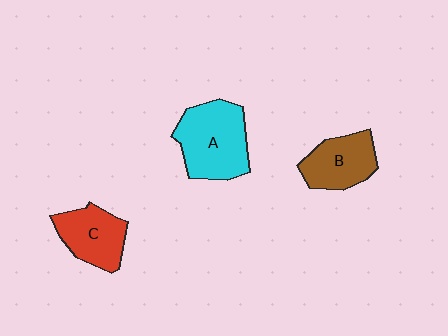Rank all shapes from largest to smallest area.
From largest to smallest: A (cyan), C (red), B (brown).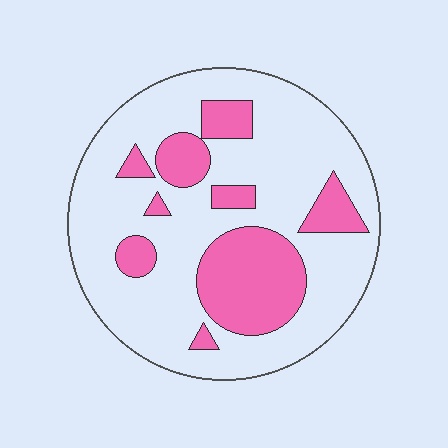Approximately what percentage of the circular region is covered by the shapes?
Approximately 25%.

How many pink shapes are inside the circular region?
9.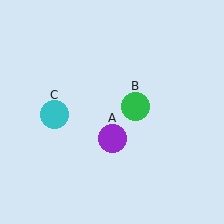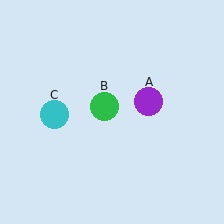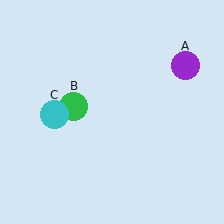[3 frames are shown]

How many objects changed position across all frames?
2 objects changed position: purple circle (object A), green circle (object B).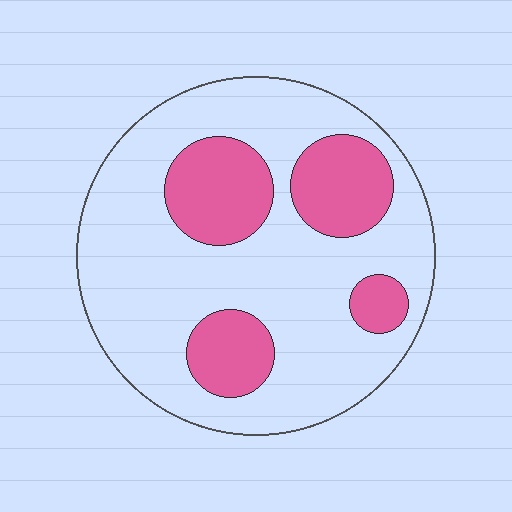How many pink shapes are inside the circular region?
4.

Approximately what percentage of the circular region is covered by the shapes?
Approximately 25%.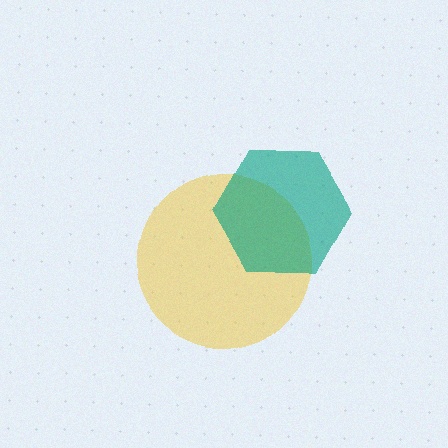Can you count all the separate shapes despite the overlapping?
Yes, there are 2 separate shapes.